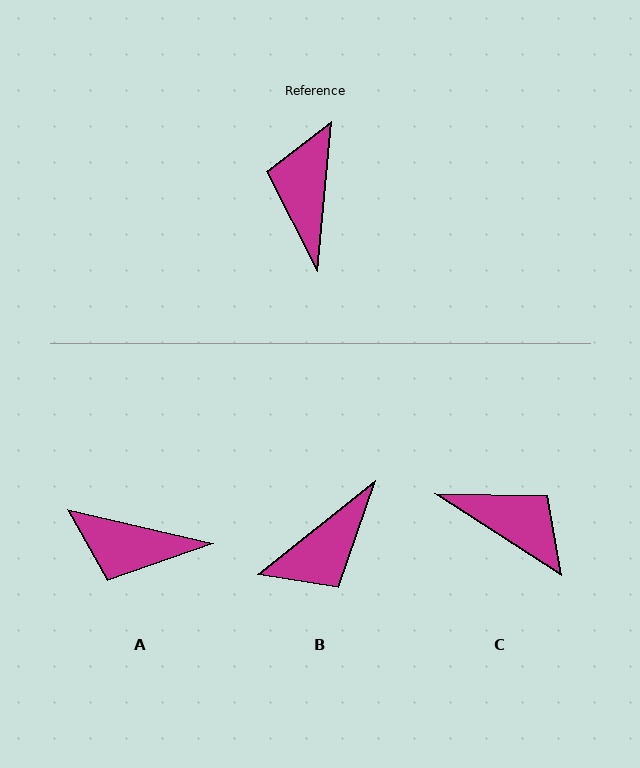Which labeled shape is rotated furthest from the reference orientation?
B, about 134 degrees away.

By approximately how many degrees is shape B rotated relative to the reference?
Approximately 134 degrees counter-clockwise.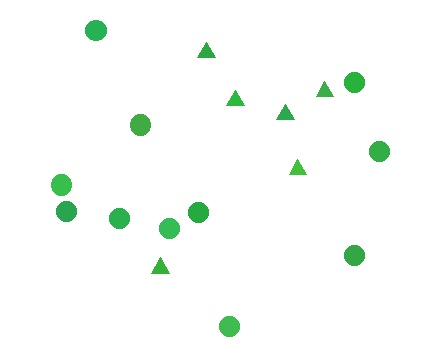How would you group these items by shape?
There are 2 groups: one group of triangles (6) and one group of circles (11).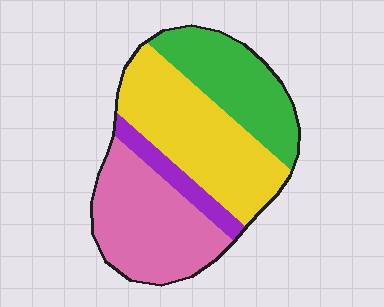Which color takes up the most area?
Yellow, at roughly 35%.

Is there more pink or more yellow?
Yellow.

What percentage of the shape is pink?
Pink covers about 30% of the shape.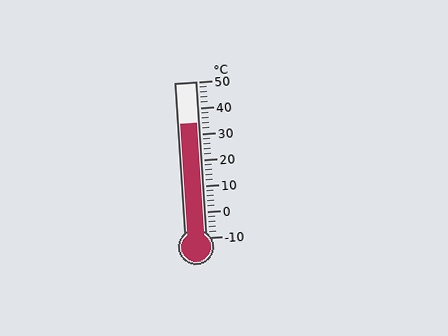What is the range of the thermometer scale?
The thermometer scale ranges from -10°C to 50°C.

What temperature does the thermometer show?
The thermometer shows approximately 34°C.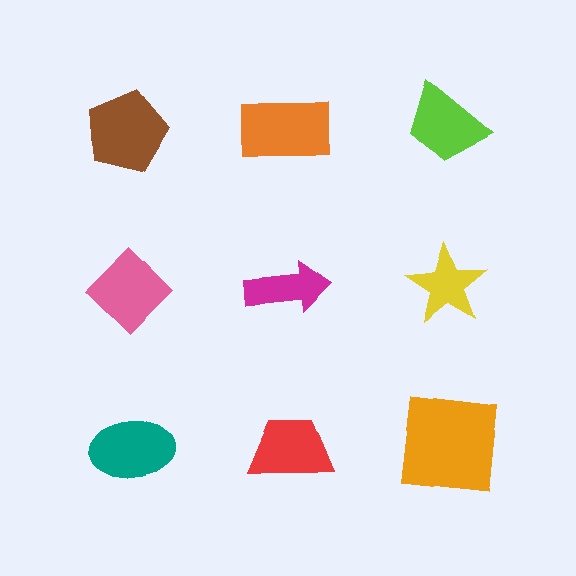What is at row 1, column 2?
An orange rectangle.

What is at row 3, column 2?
A red trapezoid.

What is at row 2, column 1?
A pink diamond.